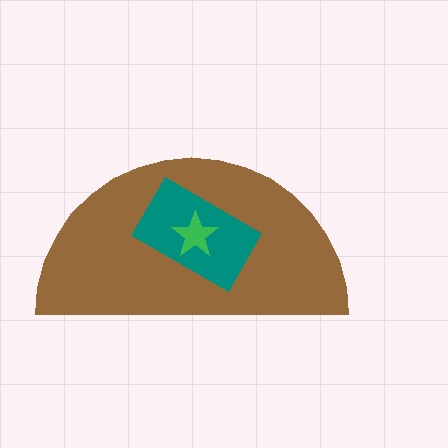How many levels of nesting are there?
3.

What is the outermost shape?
The brown semicircle.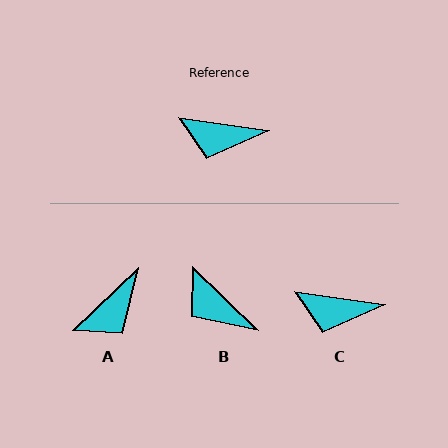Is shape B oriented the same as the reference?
No, it is off by about 36 degrees.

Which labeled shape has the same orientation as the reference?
C.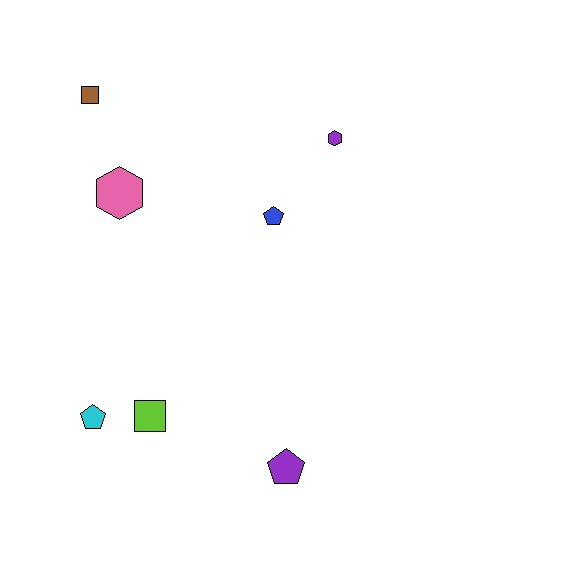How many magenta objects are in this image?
There are no magenta objects.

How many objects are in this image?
There are 7 objects.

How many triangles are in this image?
There are no triangles.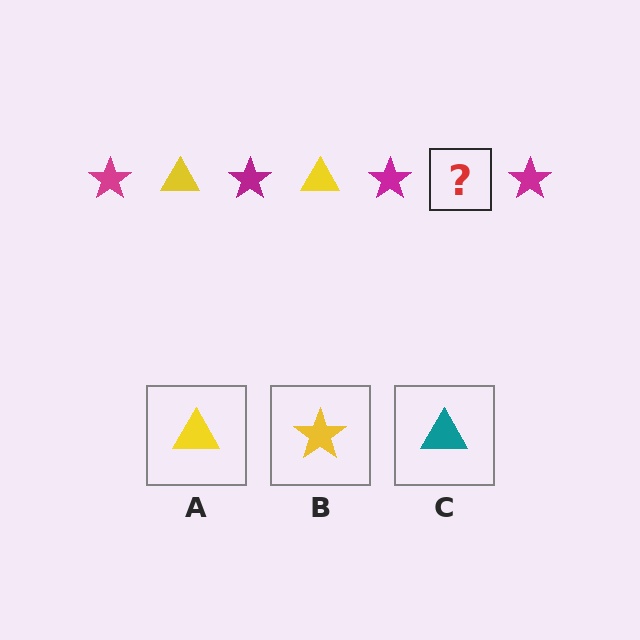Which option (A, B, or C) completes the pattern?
A.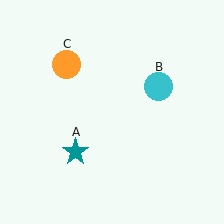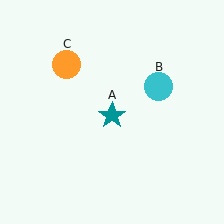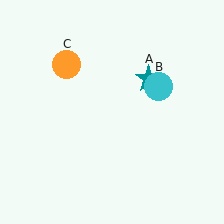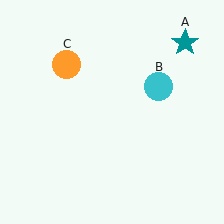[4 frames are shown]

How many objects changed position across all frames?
1 object changed position: teal star (object A).